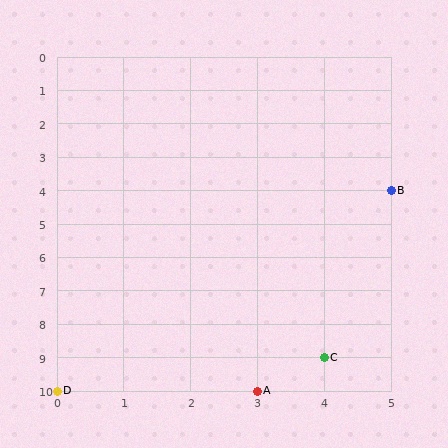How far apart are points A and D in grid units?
Points A and D are 3 columns apart.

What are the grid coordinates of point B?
Point B is at grid coordinates (5, 4).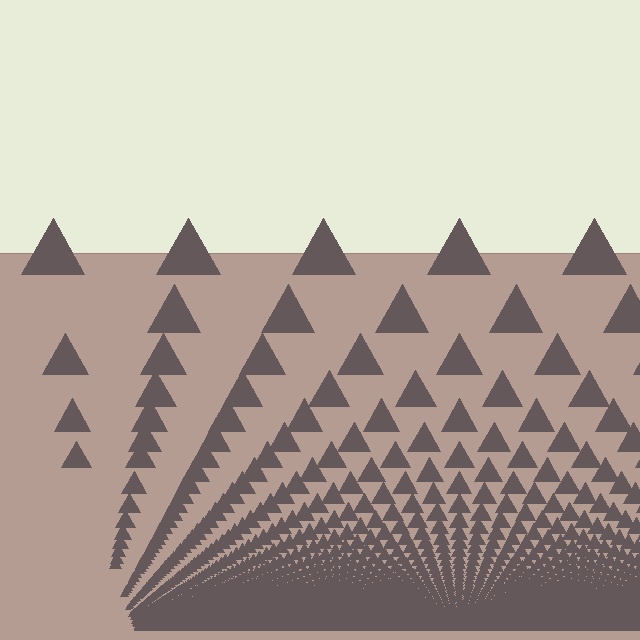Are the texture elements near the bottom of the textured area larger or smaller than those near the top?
Smaller. The gradient is inverted — elements near the bottom are smaller and denser.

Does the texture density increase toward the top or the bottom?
Density increases toward the bottom.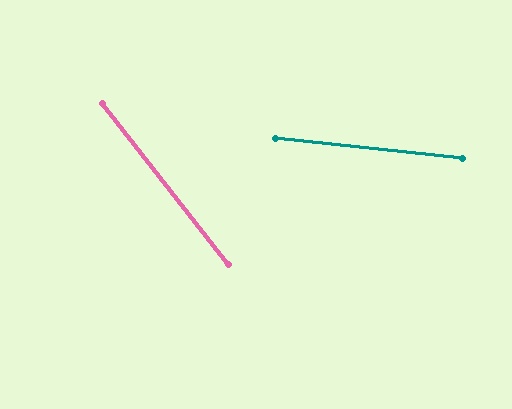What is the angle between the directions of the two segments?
Approximately 46 degrees.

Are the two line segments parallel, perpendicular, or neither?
Neither parallel nor perpendicular — they differ by about 46°.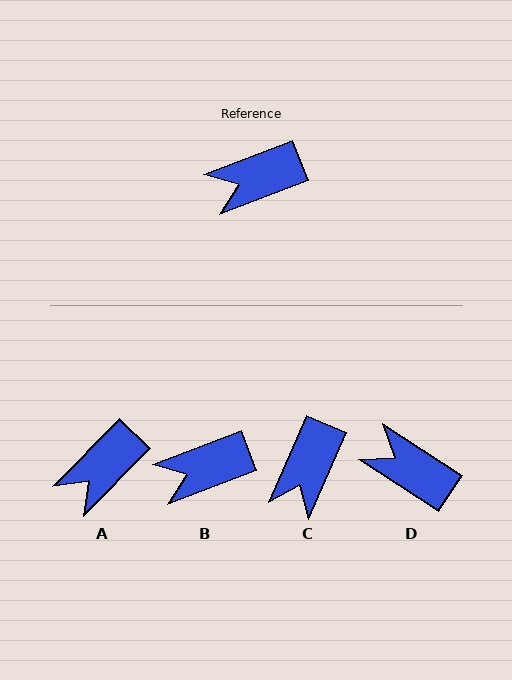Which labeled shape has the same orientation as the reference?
B.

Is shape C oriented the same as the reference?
No, it is off by about 46 degrees.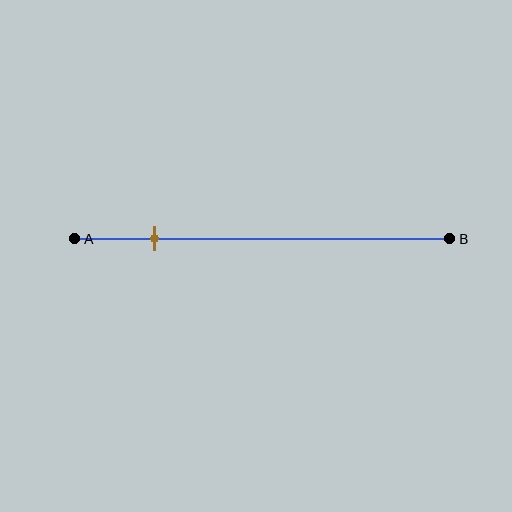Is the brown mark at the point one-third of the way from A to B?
No, the mark is at about 20% from A, not at the 33% one-third point.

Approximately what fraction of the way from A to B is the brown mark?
The brown mark is approximately 20% of the way from A to B.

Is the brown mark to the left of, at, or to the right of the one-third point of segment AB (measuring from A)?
The brown mark is to the left of the one-third point of segment AB.